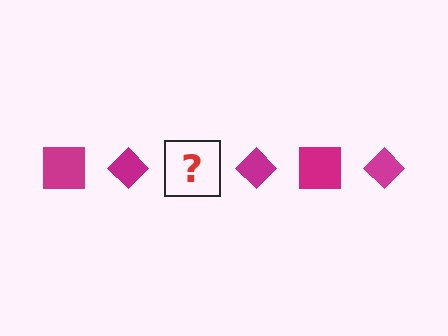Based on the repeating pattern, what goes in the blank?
The blank should be a magenta square.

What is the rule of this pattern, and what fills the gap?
The rule is that the pattern cycles through square, diamond shapes in magenta. The gap should be filled with a magenta square.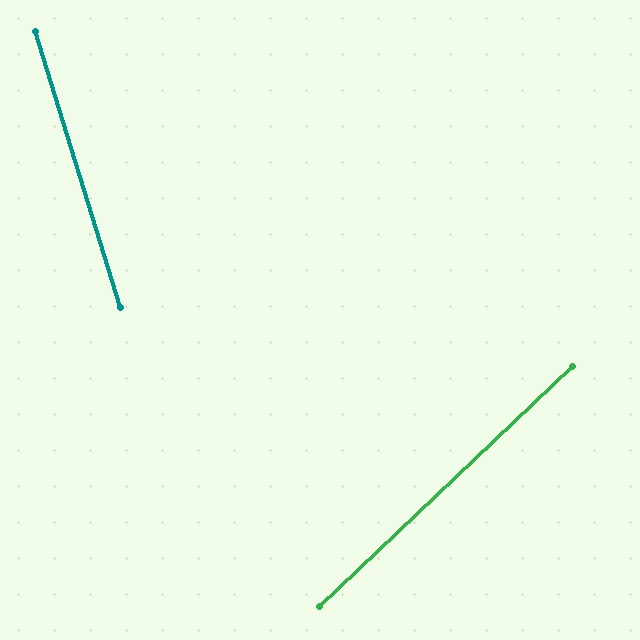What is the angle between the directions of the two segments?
Approximately 64 degrees.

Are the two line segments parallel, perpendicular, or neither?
Neither parallel nor perpendicular — they differ by about 64°.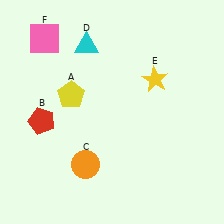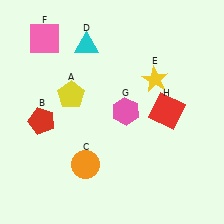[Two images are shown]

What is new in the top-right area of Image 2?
A red square (H) was added in the top-right area of Image 2.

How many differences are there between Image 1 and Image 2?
There are 2 differences between the two images.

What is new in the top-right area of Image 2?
A pink hexagon (G) was added in the top-right area of Image 2.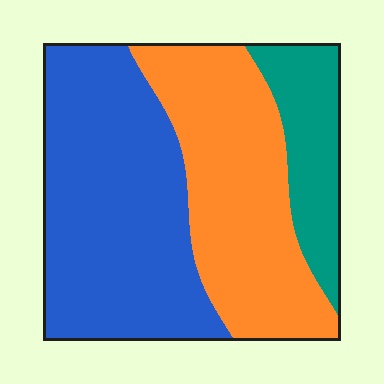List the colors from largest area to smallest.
From largest to smallest: blue, orange, teal.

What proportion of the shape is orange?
Orange takes up about three eighths (3/8) of the shape.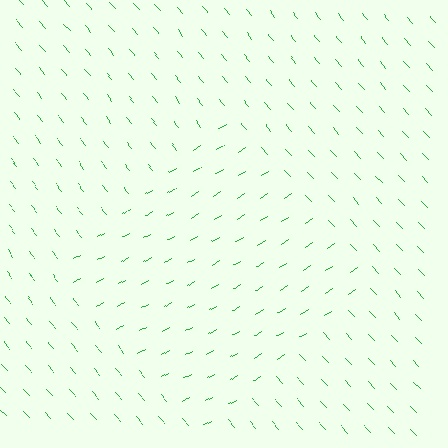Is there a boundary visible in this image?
Yes, there is a texture boundary formed by a change in line orientation.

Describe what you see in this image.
The image is filled with small green line segments. A diamond region in the image has lines oriented differently from the surrounding lines, creating a visible texture boundary.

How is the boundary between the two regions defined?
The boundary is defined purely by a change in line orientation (approximately 80 degrees difference). All lines are the same color and thickness.